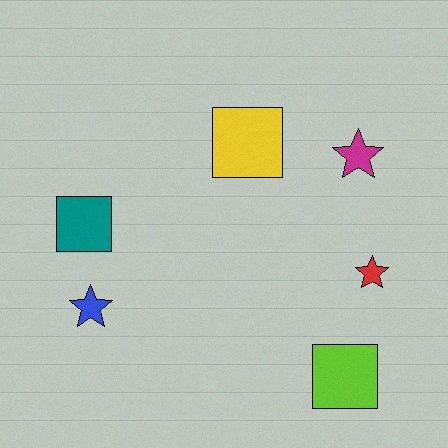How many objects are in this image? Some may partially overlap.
There are 6 objects.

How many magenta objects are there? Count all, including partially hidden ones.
There is 1 magenta object.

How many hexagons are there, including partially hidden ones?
There are no hexagons.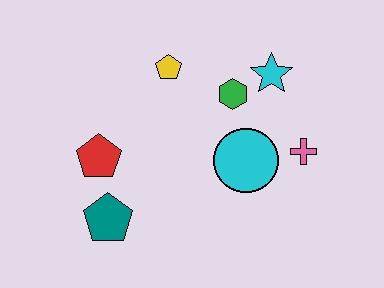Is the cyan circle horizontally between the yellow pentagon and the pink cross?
Yes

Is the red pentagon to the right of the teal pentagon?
No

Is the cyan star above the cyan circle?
Yes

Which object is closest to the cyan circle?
The pink cross is closest to the cyan circle.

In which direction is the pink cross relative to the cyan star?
The pink cross is below the cyan star.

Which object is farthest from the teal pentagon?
The cyan star is farthest from the teal pentagon.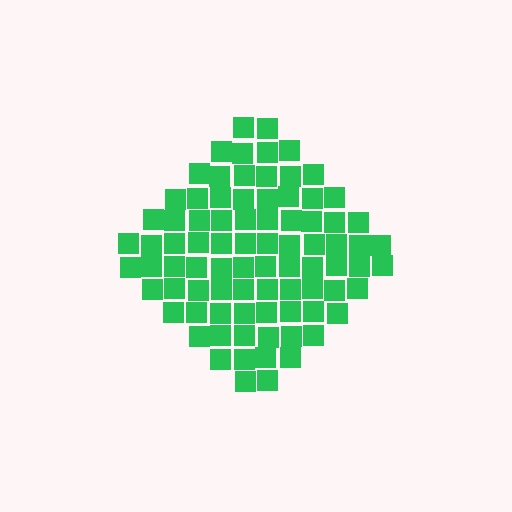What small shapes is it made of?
It is made of small squares.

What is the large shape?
The large shape is a diamond.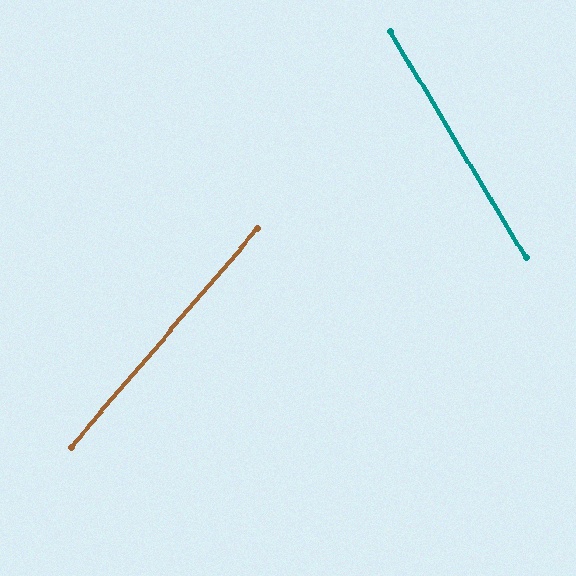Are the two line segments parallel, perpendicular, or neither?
Neither parallel nor perpendicular — they differ by about 72°.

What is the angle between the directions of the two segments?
Approximately 72 degrees.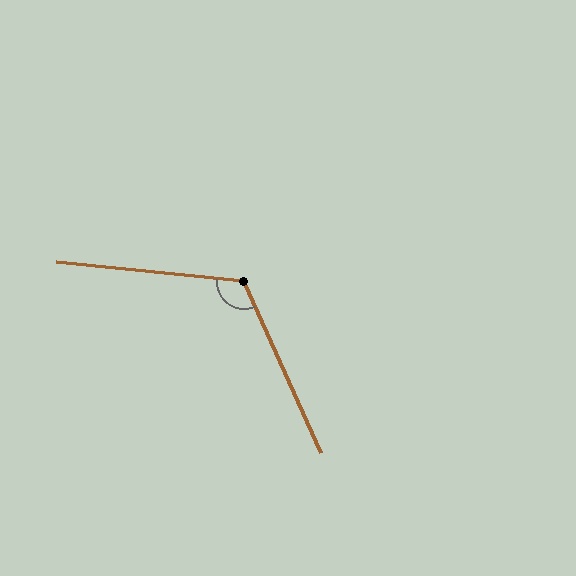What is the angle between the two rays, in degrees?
Approximately 120 degrees.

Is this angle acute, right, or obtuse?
It is obtuse.